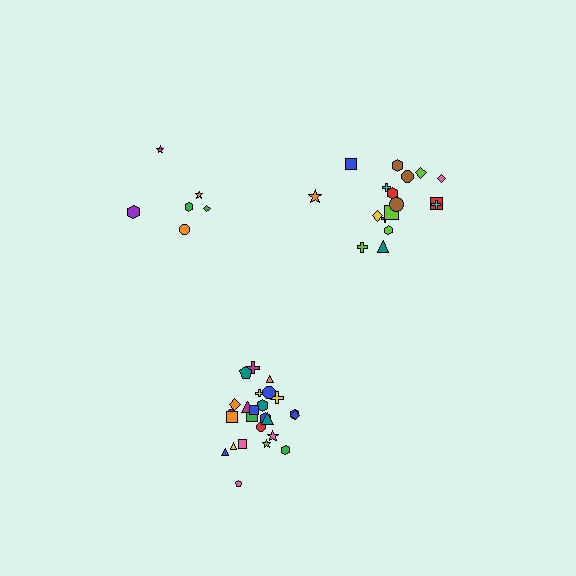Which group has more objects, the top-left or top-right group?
The top-right group.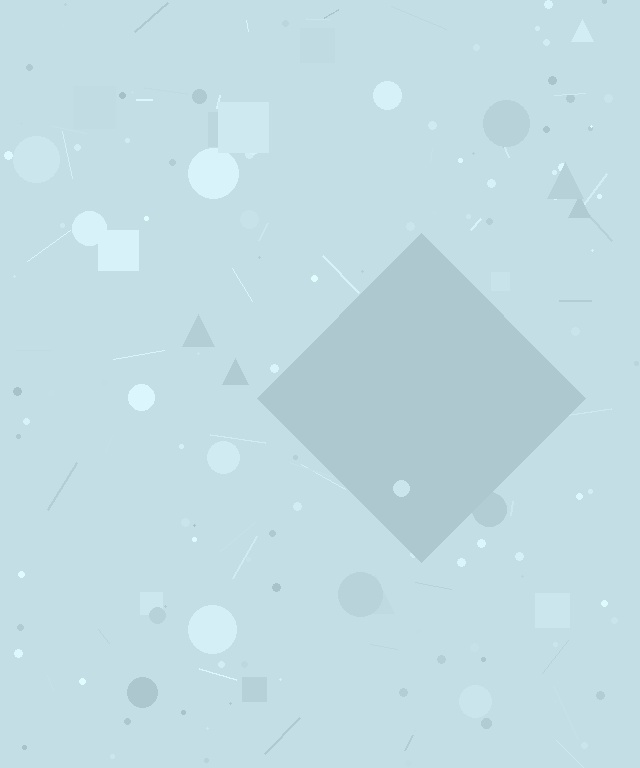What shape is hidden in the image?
A diamond is hidden in the image.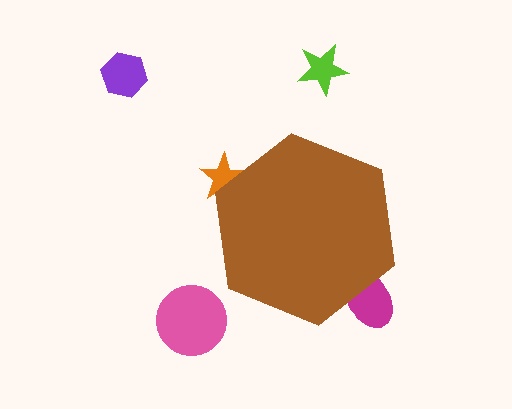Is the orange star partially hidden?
Yes, the orange star is partially hidden behind the brown hexagon.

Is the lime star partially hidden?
No, the lime star is fully visible.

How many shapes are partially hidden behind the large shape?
2 shapes are partially hidden.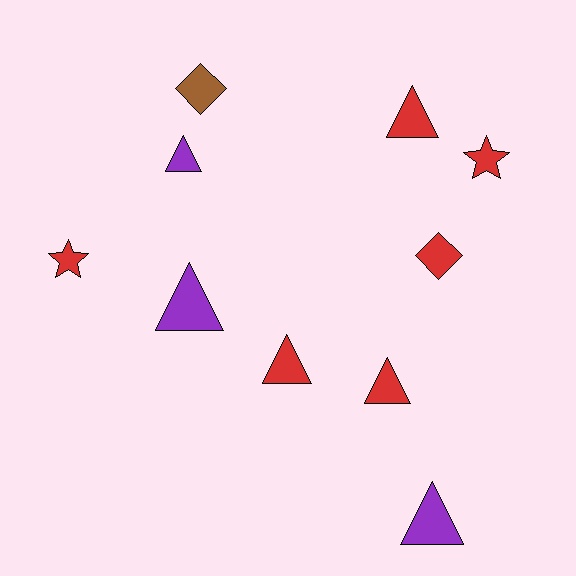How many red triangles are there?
There are 3 red triangles.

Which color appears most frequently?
Red, with 6 objects.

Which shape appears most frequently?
Triangle, with 6 objects.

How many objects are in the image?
There are 10 objects.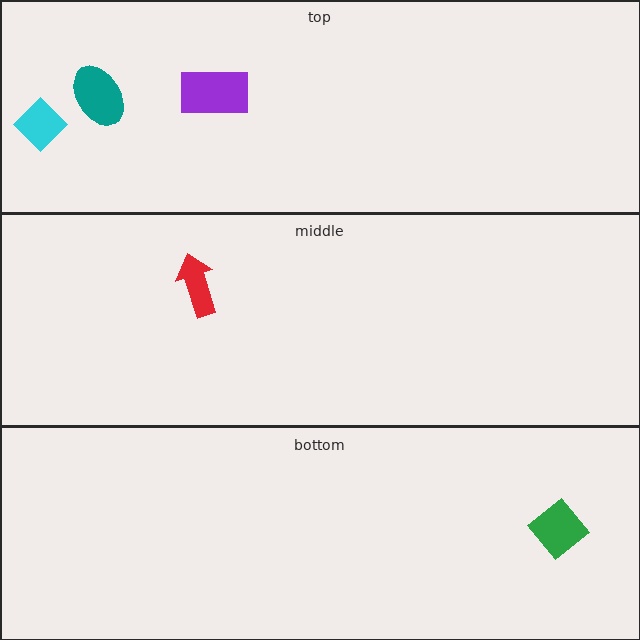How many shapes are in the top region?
3.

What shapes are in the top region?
The purple rectangle, the teal ellipse, the cyan diamond.